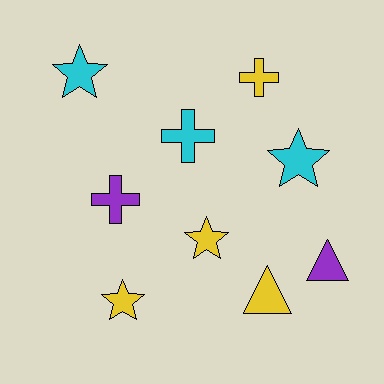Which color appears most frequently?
Yellow, with 4 objects.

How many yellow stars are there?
There are 2 yellow stars.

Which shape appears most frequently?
Star, with 4 objects.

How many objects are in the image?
There are 9 objects.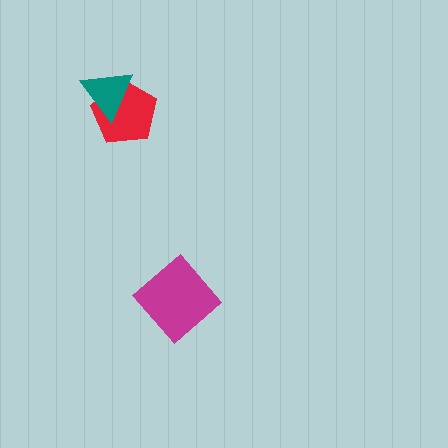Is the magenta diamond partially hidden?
No, no other shape covers it.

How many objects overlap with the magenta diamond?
0 objects overlap with the magenta diamond.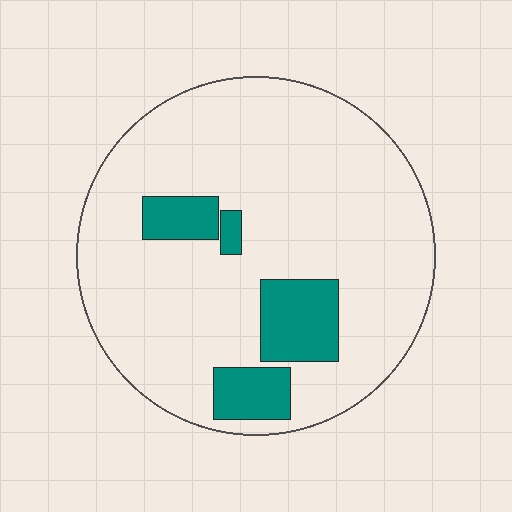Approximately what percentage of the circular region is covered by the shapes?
Approximately 15%.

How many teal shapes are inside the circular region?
4.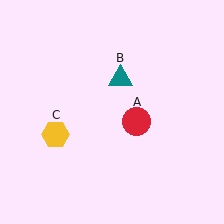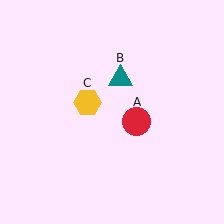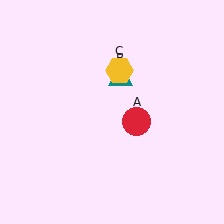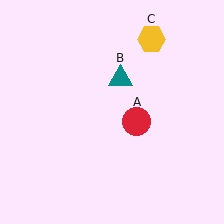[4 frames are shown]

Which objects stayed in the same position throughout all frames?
Red circle (object A) and teal triangle (object B) remained stationary.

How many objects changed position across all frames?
1 object changed position: yellow hexagon (object C).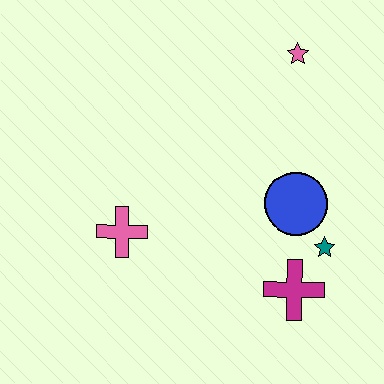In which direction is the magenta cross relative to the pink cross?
The magenta cross is to the right of the pink cross.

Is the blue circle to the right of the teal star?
No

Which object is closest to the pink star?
The blue circle is closest to the pink star.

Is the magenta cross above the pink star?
No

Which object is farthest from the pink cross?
The pink star is farthest from the pink cross.